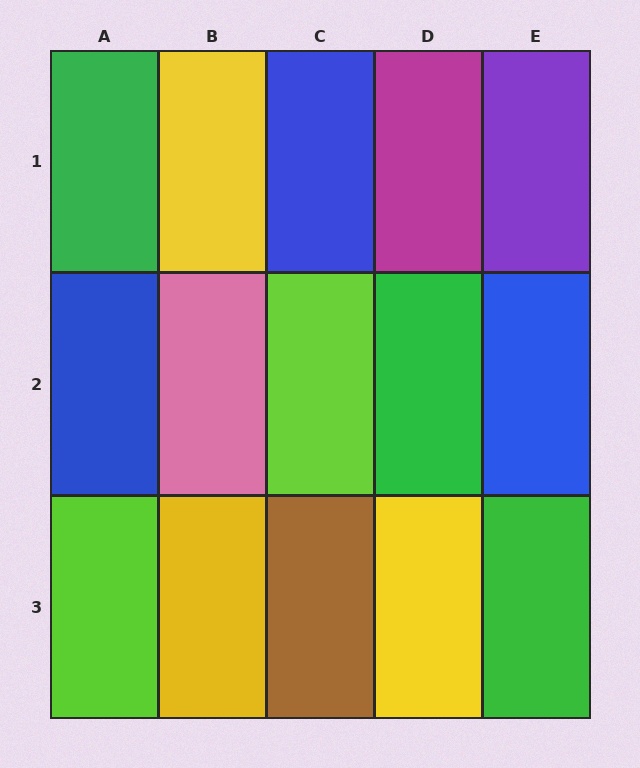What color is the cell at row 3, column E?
Green.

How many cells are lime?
2 cells are lime.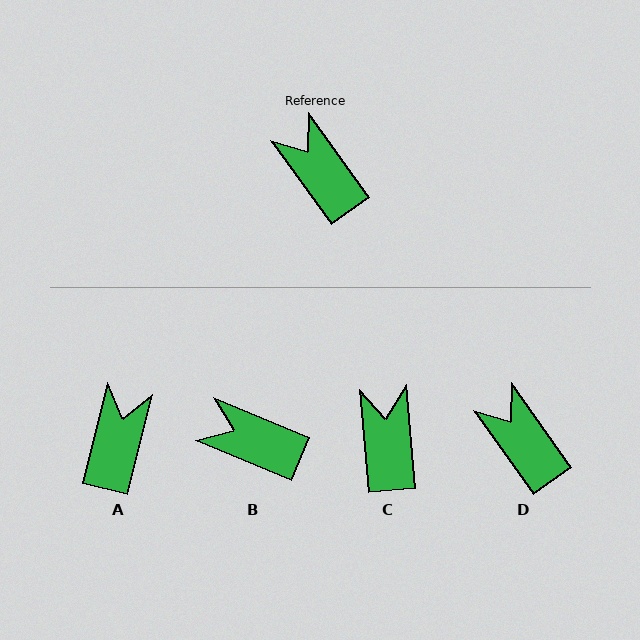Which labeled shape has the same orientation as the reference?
D.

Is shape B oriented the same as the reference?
No, it is off by about 32 degrees.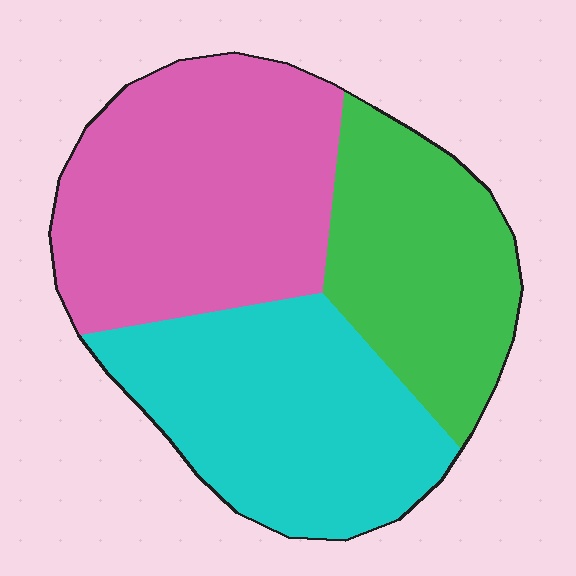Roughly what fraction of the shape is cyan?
Cyan takes up about one third (1/3) of the shape.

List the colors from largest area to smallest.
From largest to smallest: pink, cyan, green.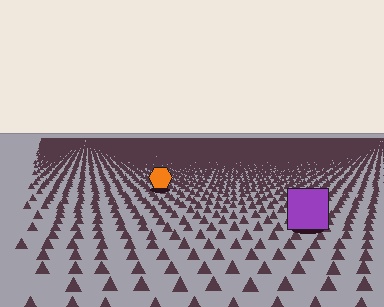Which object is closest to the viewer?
The purple square is closest. The texture marks near it are larger and more spread out.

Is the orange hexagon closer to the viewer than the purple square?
No. The purple square is closer — you can tell from the texture gradient: the ground texture is coarser near it.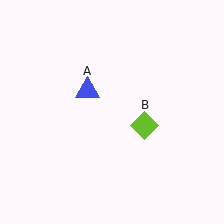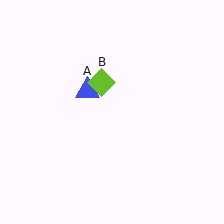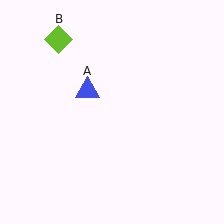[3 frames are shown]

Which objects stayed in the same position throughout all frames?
Blue triangle (object A) remained stationary.